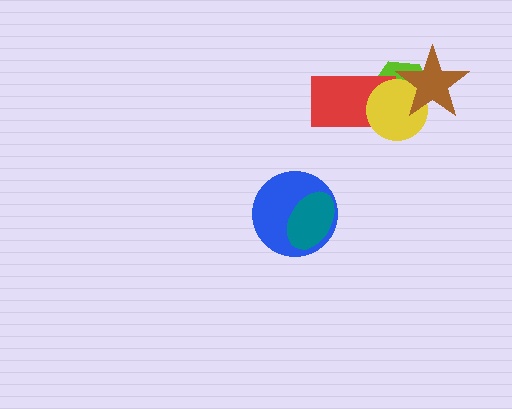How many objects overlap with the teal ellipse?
1 object overlaps with the teal ellipse.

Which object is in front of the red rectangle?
The yellow circle is in front of the red rectangle.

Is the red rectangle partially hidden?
Yes, it is partially covered by another shape.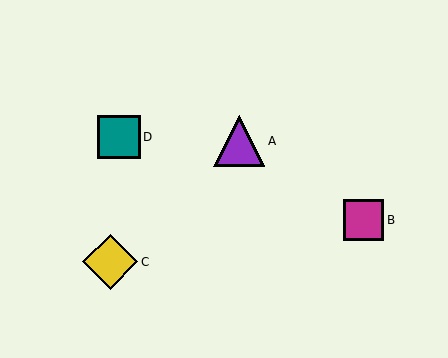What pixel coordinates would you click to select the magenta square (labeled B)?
Click at (364, 220) to select the magenta square B.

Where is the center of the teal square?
The center of the teal square is at (119, 137).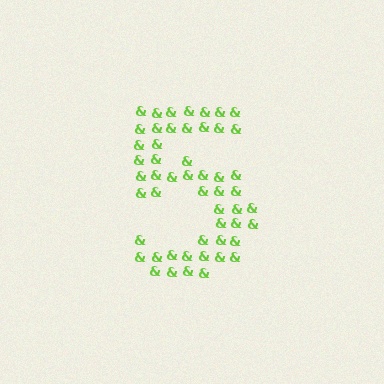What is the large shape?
The large shape is the digit 5.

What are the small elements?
The small elements are ampersands.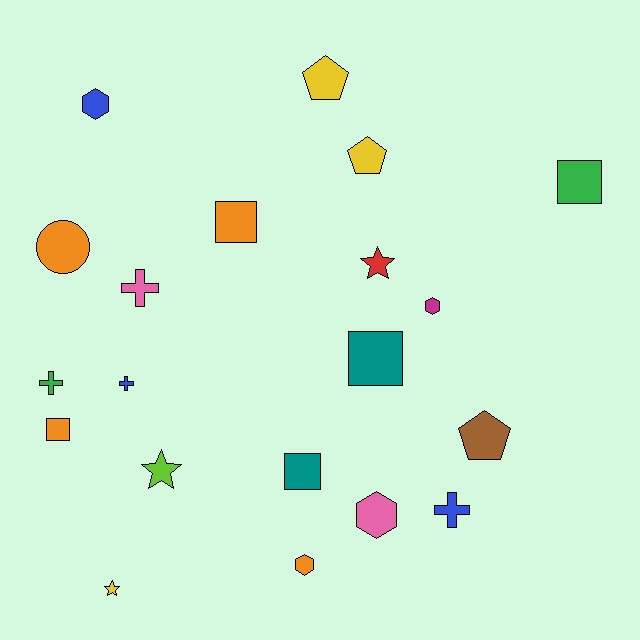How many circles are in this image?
There is 1 circle.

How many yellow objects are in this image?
There are 3 yellow objects.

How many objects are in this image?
There are 20 objects.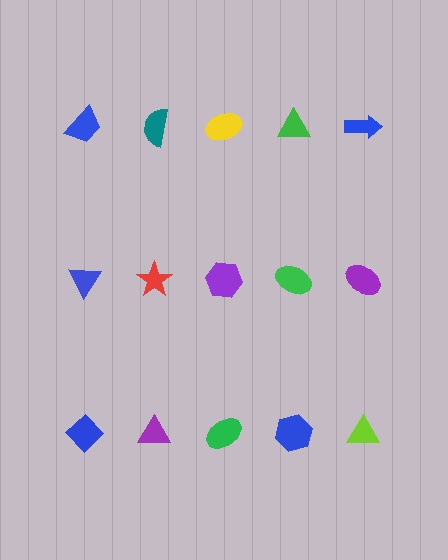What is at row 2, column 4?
A green ellipse.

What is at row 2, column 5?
A purple ellipse.